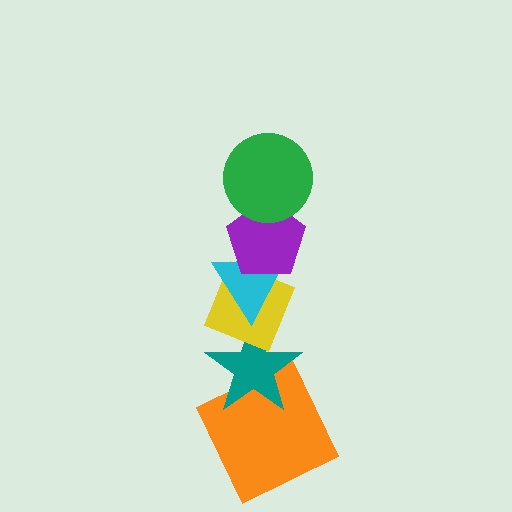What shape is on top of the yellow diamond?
The cyan triangle is on top of the yellow diamond.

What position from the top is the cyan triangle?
The cyan triangle is 3rd from the top.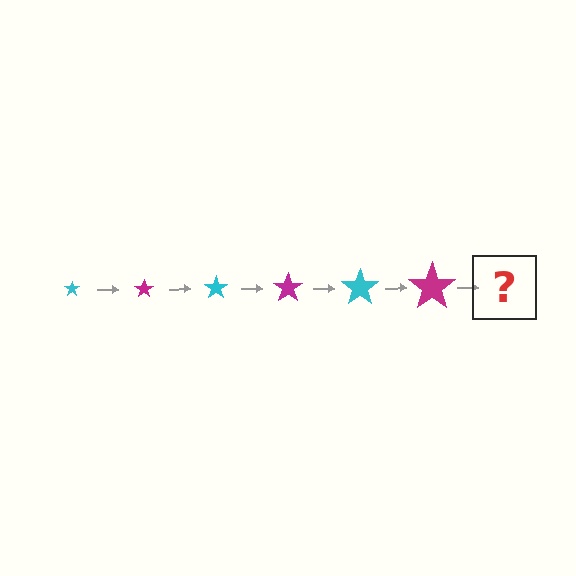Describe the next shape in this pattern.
It should be a cyan star, larger than the previous one.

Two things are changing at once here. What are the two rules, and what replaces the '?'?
The two rules are that the star grows larger each step and the color cycles through cyan and magenta. The '?' should be a cyan star, larger than the previous one.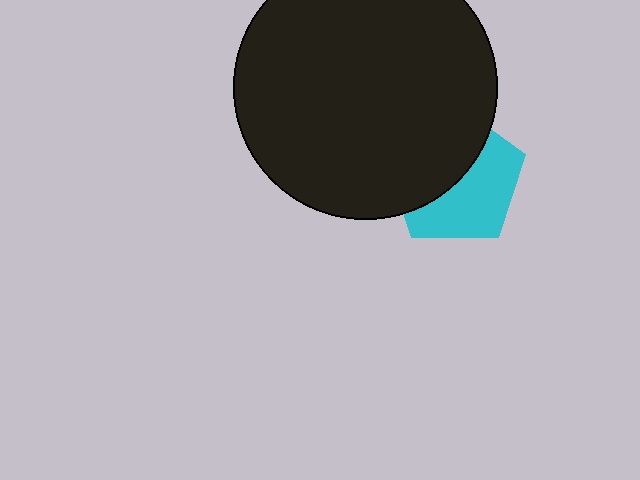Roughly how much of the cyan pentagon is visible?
About half of it is visible (roughly 50%).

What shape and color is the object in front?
The object in front is a black circle.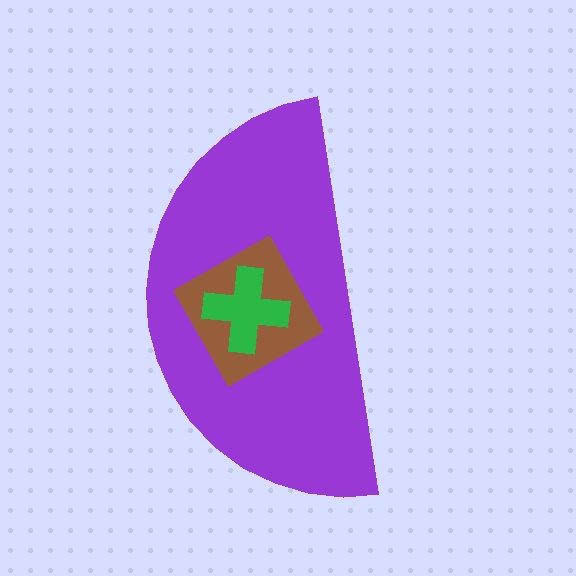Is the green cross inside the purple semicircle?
Yes.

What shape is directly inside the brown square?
The green cross.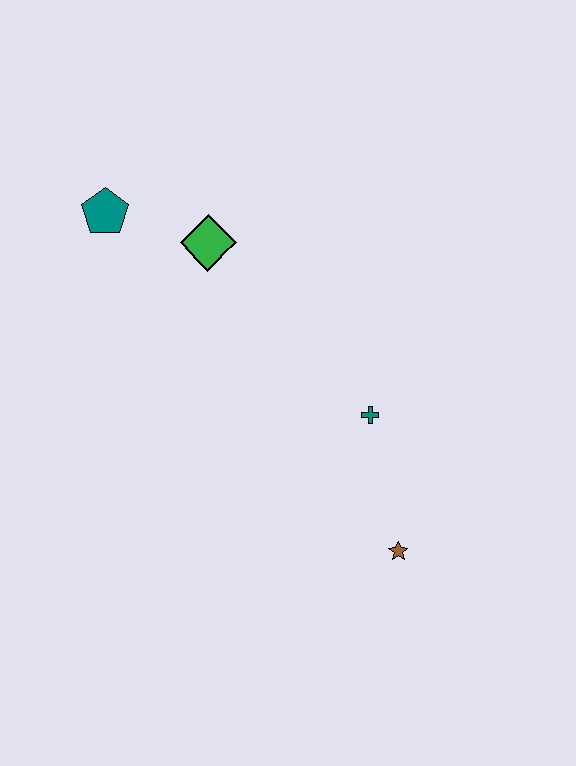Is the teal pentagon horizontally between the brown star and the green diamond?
No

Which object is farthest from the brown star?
The teal pentagon is farthest from the brown star.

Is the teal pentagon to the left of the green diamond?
Yes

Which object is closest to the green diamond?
The teal pentagon is closest to the green diamond.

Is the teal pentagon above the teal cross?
Yes